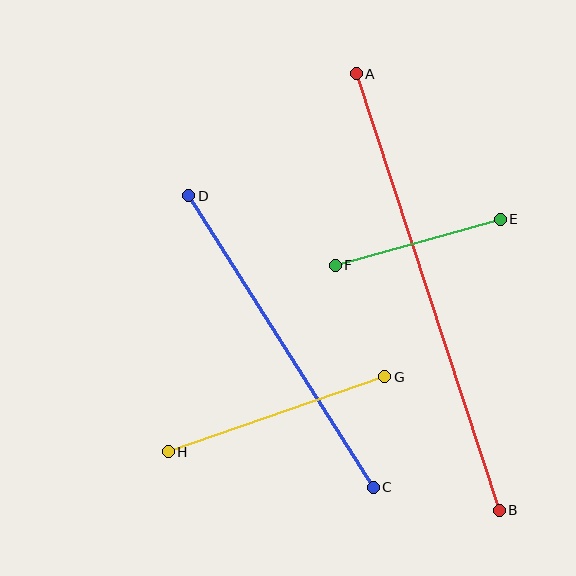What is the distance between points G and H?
The distance is approximately 229 pixels.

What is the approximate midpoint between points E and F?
The midpoint is at approximately (418, 242) pixels.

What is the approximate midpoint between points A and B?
The midpoint is at approximately (428, 292) pixels.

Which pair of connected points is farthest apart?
Points A and B are farthest apart.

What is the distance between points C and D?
The distance is approximately 345 pixels.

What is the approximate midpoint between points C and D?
The midpoint is at approximately (281, 341) pixels.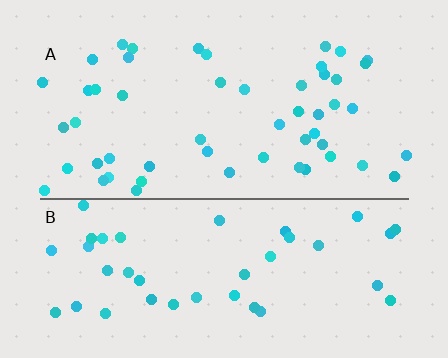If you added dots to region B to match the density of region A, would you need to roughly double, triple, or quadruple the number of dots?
Approximately double.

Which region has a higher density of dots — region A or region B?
A (the top).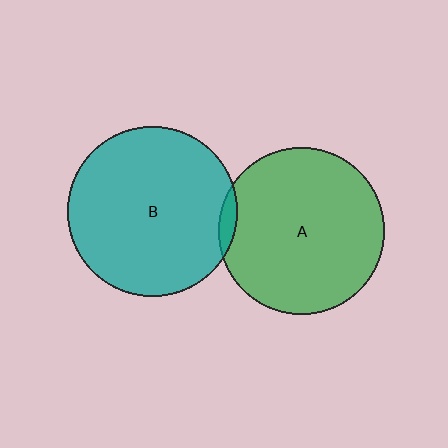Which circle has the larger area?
Circle B (teal).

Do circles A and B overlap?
Yes.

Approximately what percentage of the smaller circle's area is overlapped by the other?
Approximately 5%.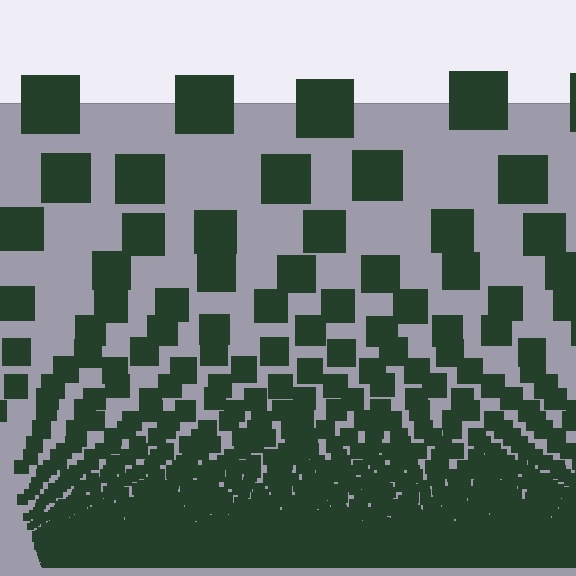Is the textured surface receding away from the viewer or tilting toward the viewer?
The surface appears to tilt toward the viewer. Texture elements get larger and sparser toward the top.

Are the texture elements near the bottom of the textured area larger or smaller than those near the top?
Smaller. The gradient is inverted — elements near the bottom are smaller and denser.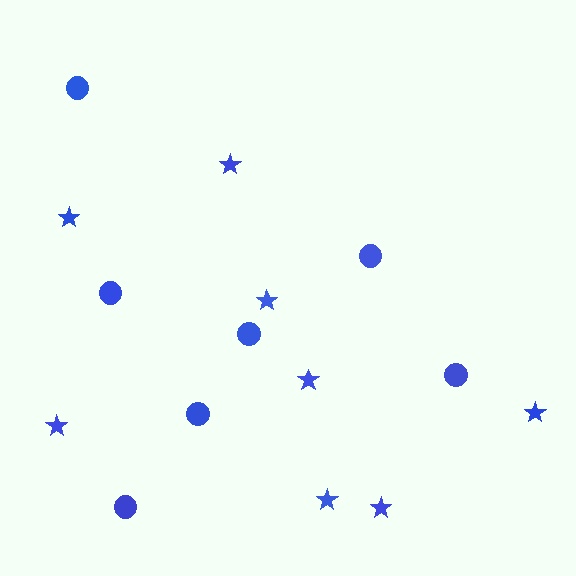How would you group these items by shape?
There are 2 groups: one group of circles (7) and one group of stars (8).